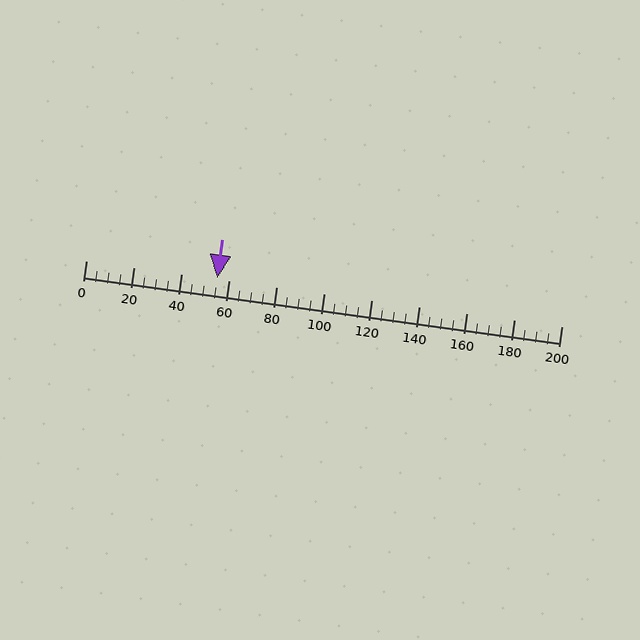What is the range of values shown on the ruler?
The ruler shows values from 0 to 200.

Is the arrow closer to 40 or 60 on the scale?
The arrow is closer to 60.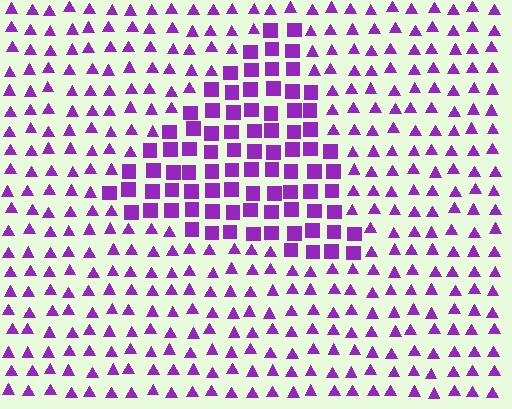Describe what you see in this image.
The image is filled with small purple elements arranged in a uniform grid. A triangle-shaped region contains squares, while the surrounding area contains triangles. The boundary is defined purely by the change in element shape.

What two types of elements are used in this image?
The image uses squares inside the triangle region and triangles outside it.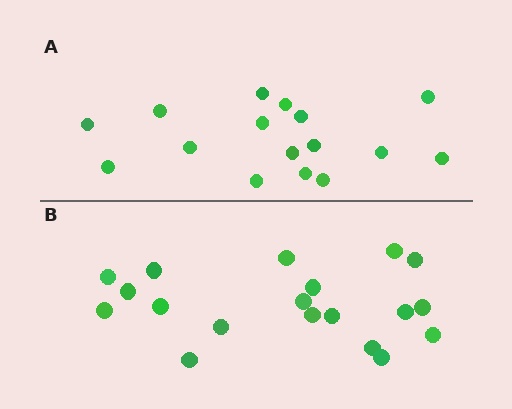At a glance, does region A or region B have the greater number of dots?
Region B (the bottom region) has more dots.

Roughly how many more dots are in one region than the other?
Region B has just a few more — roughly 2 or 3 more dots than region A.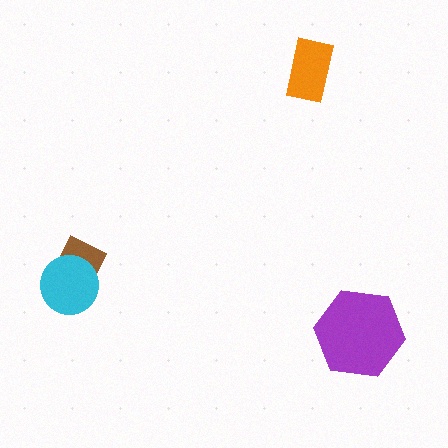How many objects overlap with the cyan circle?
1 object overlaps with the cyan circle.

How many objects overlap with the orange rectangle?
0 objects overlap with the orange rectangle.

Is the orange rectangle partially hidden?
No, no other shape covers it.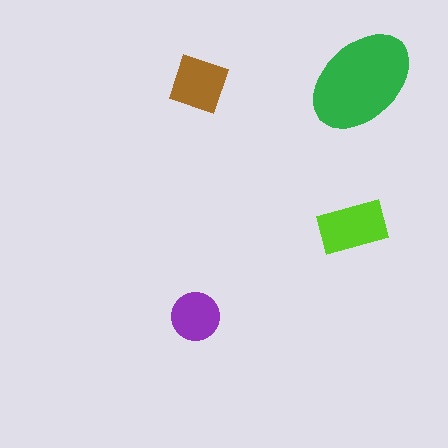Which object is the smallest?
The purple circle.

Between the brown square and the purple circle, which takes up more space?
The brown square.